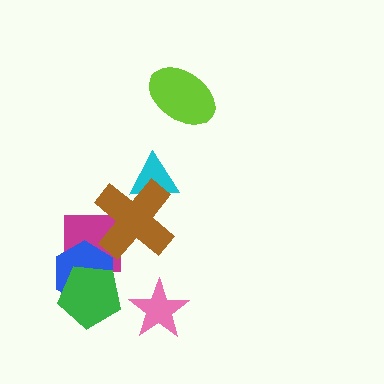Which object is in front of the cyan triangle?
The brown cross is in front of the cyan triangle.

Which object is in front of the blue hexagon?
The green pentagon is in front of the blue hexagon.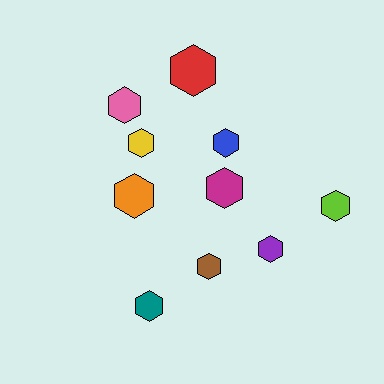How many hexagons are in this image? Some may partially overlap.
There are 10 hexagons.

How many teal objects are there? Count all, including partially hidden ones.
There is 1 teal object.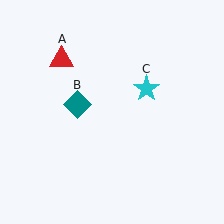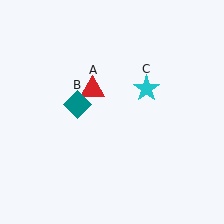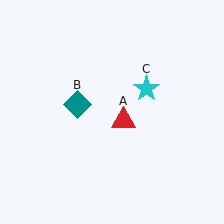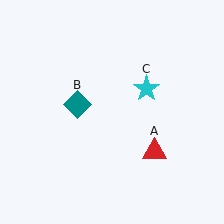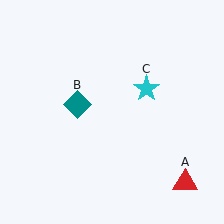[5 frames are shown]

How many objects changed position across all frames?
1 object changed position: red triangle (object A).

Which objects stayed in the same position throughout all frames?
Teal diamond (object B) and cyan star (object C) remained stationary.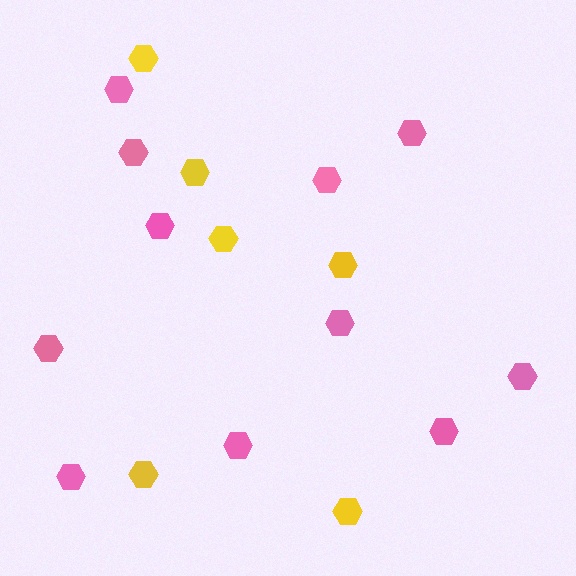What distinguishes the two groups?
There are 2 groups: one group of yellow hexagons (6) and one group of pink hexagons (11).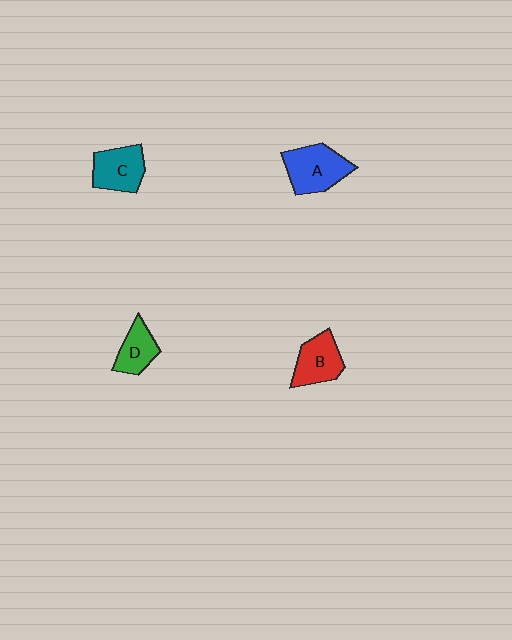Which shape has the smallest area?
Shape D (green).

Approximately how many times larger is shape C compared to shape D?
Approximately 1.3 times.